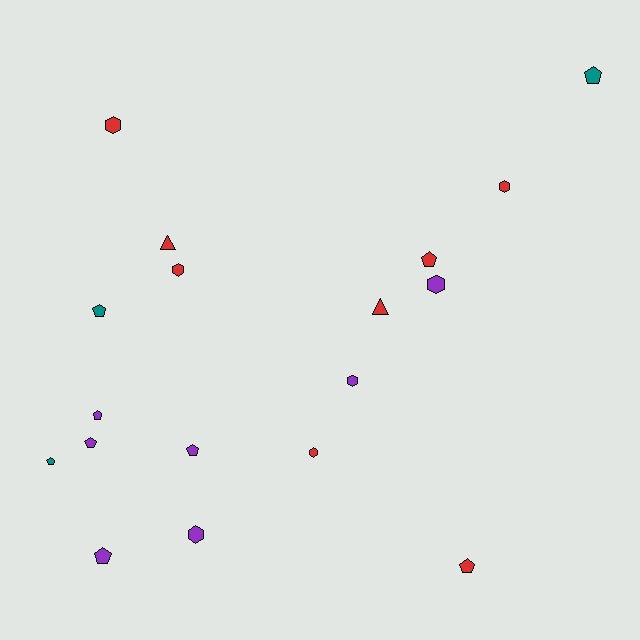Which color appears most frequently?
Red, with 8 objects.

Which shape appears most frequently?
Pentagon, with 9 objects.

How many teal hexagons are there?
There are no teal hexagons.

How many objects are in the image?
There are 18 objects.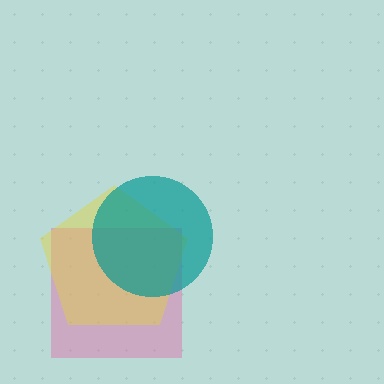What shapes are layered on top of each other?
The layered shapes are: a pink square, a yellow pentagon, a teal circle.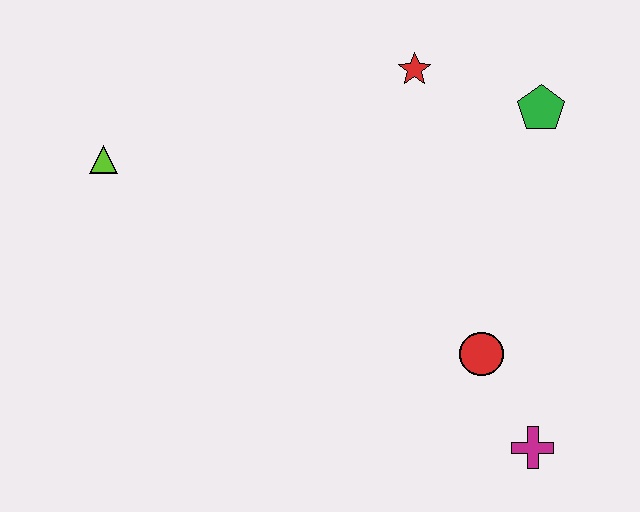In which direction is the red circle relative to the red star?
The red circle is below the red star.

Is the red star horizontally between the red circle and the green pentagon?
No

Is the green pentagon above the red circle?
Yes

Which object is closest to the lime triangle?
The red star is closest to the lime triangle.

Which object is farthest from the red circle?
The lime triangle is farthest from the red circle.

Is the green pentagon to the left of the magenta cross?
No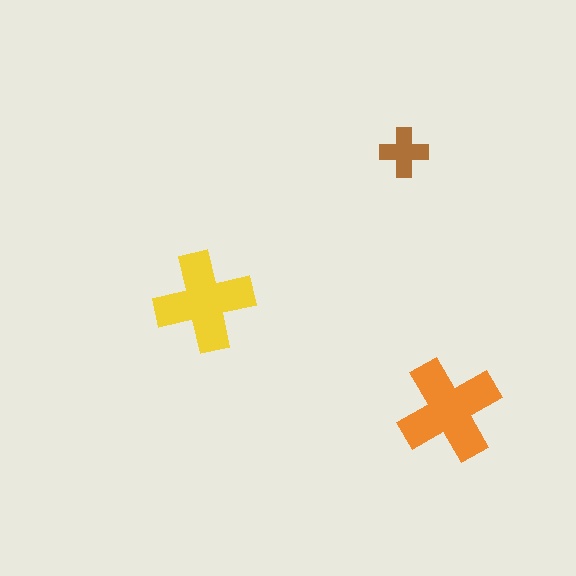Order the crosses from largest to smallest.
the orange one, the yellow one, the brown one.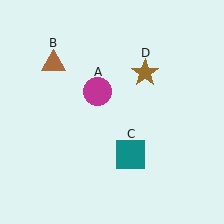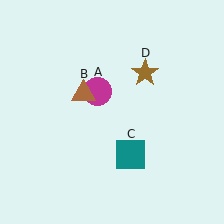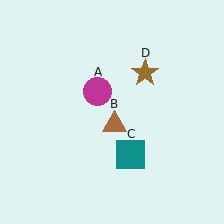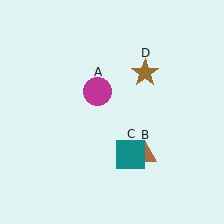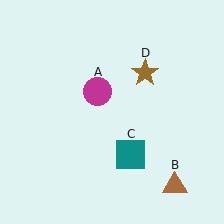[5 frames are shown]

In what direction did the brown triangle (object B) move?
The brown triangle (object B) moved down and to the right.